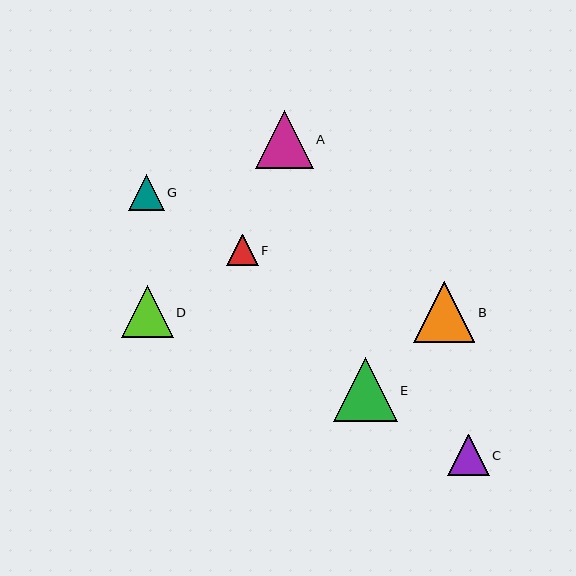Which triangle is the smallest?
Triangle F is the smallest with a size of approximately 31 pixels.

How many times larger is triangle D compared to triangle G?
Triangle D is approximately 1.4 times the size of triangle G.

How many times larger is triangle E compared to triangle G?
Triangle E is approximately 1.8 times the size of triangle G.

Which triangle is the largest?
Triangle E is the largest with a size of approximately 64 pixels.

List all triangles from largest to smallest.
From largest to smallest: E, B, A, D, C, G, F.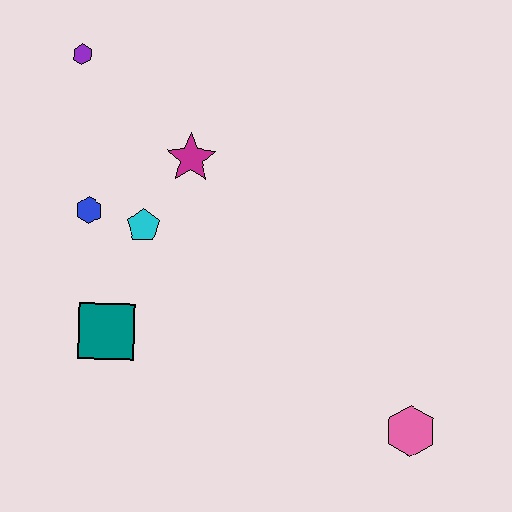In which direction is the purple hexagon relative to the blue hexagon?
The purple hexagon is above the blue hexagon.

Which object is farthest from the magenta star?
The pink hexagon is farthest from the magenta star.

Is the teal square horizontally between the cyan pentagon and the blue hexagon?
Yes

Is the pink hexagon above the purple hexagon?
No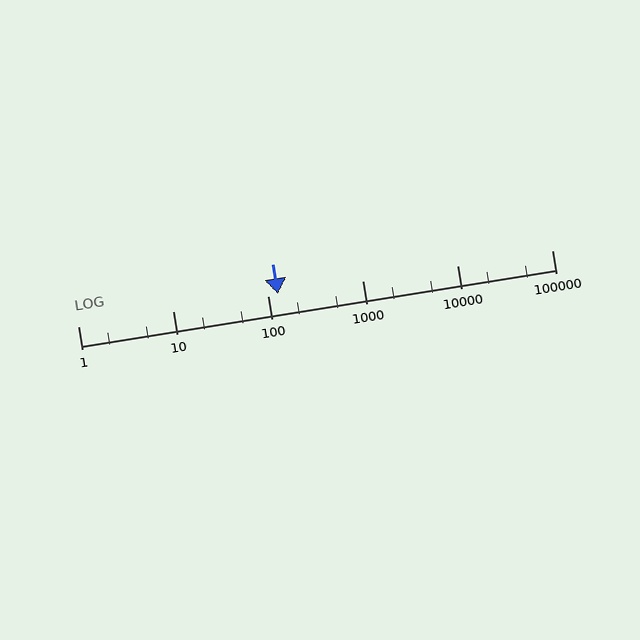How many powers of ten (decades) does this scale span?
The scale spans 5 decades, from 1 to 100000.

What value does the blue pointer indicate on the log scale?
The pointer indicates approximately 130.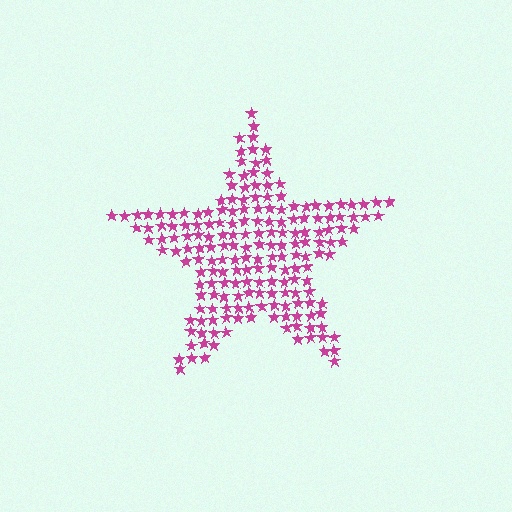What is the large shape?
The large shape is a star.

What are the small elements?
The small elements are stars.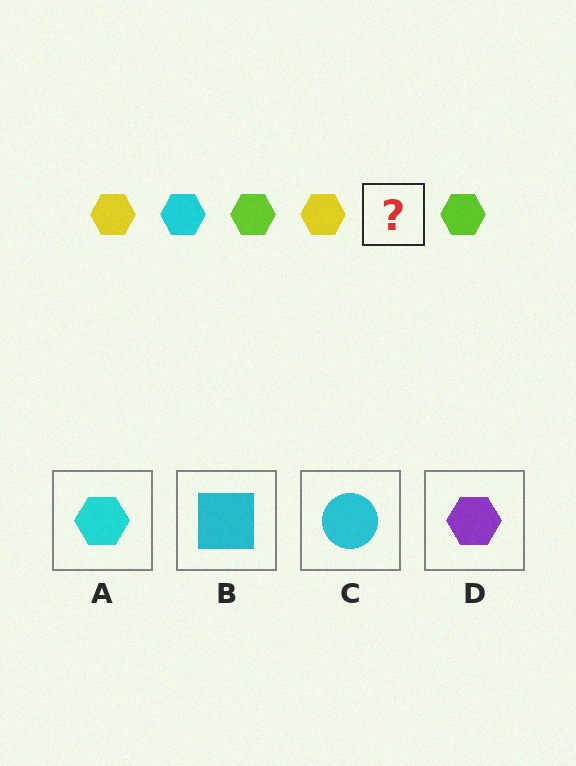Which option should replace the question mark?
Option A.